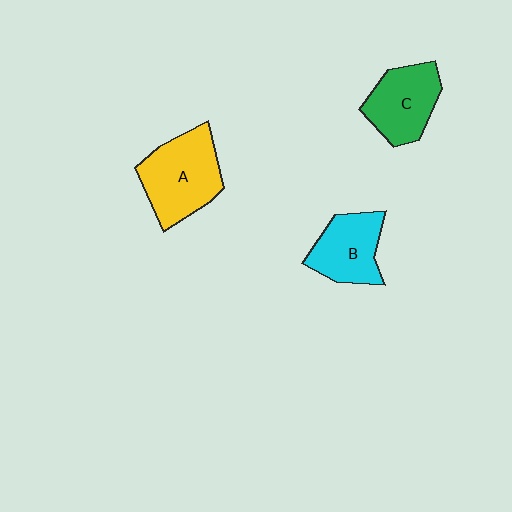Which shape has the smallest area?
Shape B (cyan).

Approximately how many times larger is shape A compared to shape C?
Approximately 1.3 times.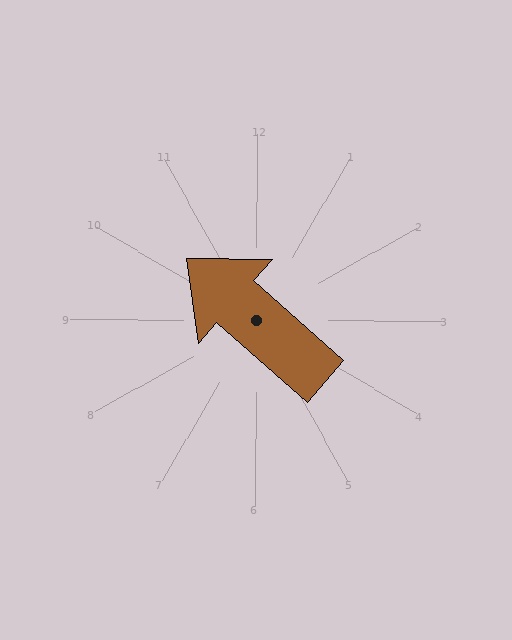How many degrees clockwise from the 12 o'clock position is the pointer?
Approximately 311 degrees.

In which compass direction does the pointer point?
Northwest.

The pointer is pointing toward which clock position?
Roughly 10 o'clock.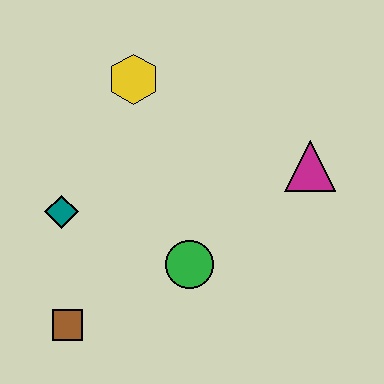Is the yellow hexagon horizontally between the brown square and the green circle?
Yes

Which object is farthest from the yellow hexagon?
The brown square is farthest from the yellow hexagon.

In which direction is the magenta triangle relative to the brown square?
The magenta triangle is to the right of the brown square.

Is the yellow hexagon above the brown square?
Yes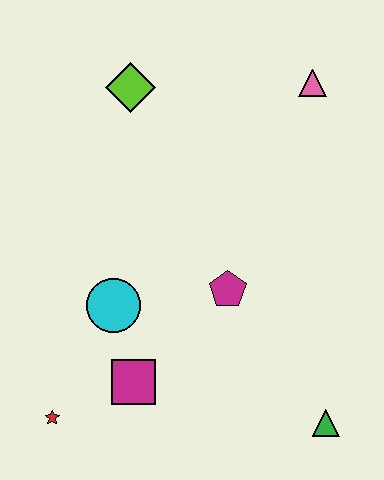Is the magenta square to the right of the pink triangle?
No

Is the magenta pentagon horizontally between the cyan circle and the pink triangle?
Yes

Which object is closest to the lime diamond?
The pink triangle is closest to the lime diamond.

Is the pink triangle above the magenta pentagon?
Yes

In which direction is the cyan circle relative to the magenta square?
The cyan circle is above the magenta square.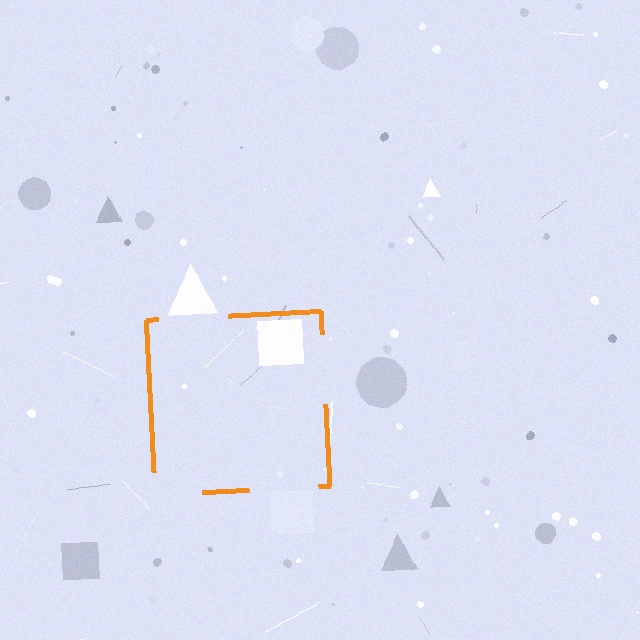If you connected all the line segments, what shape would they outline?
They would outline a square.